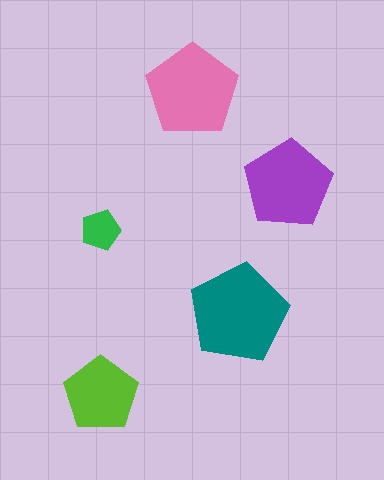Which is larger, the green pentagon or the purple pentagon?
The purple one.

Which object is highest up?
The pink pentagon is topmost.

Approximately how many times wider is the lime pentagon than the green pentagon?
About 2 times wider.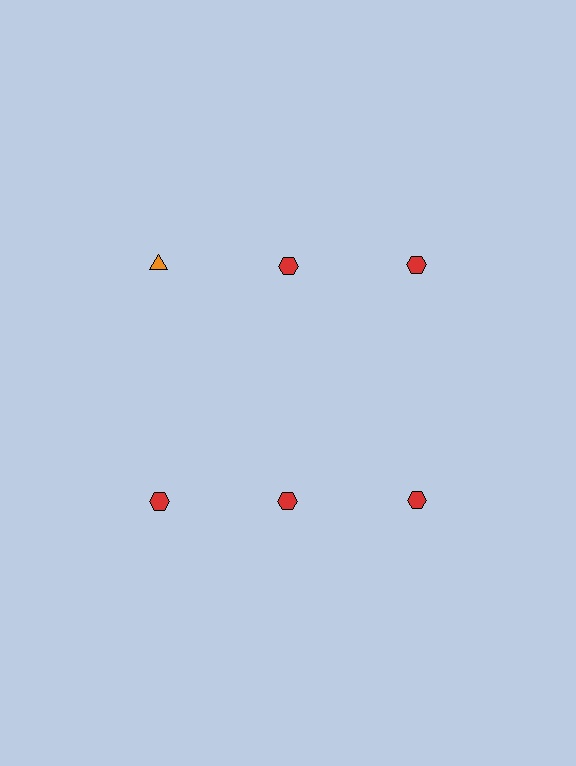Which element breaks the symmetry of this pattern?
The orange triangle in the top row, leftmost column breaks the symmetry. All other shapes are red hexagons.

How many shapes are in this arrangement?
There are 6 shapes arranged in a grid pattern.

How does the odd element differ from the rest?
It differs in both color (orange instead of red) and shape (triangle instead of hexagon).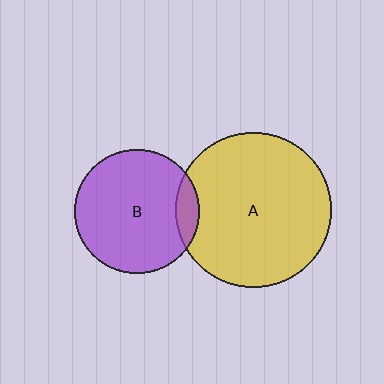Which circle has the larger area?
Circle A (yellow).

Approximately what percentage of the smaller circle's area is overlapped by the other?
Approximately 10%.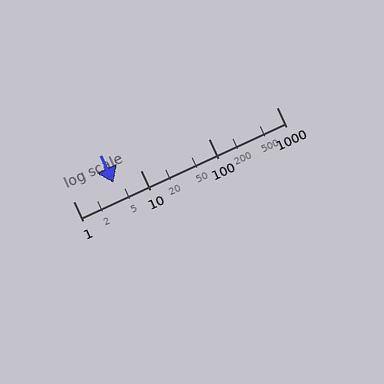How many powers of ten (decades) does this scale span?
The scale spans 3 decades, from 1 to 1000.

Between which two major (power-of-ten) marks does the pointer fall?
The pointer is between 1 and 10.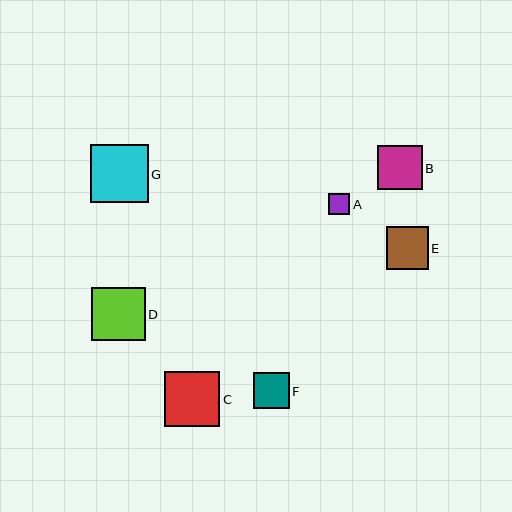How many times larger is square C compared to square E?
Square C is approximately 1.3 times the size of square E.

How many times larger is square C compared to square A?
Square C is approximately 2.6 times the size of square A.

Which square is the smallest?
Square A is the smallest with a size of approximately 21 pixels.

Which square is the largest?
Square G is the largest with a size of approximately 58 pixels.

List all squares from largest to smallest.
From largest to smallest: G, C, D, B, E, F, A.